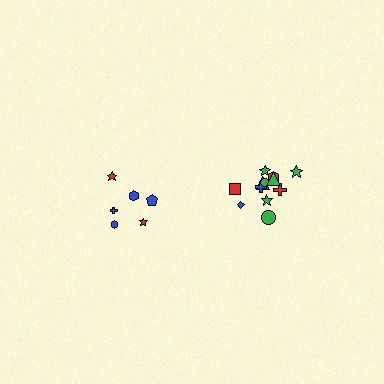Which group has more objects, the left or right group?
The right group.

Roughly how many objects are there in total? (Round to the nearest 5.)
Roughly 20 objects in total.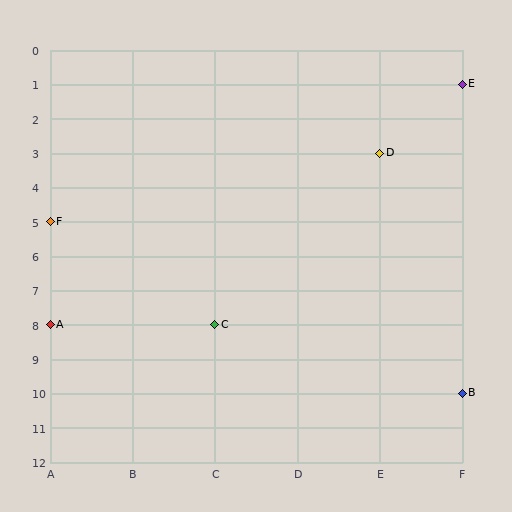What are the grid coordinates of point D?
Point D is at grid coordinates (E, 3).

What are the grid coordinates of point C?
Point C is at grid coordinates (C, 8).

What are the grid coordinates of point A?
Point A is at grid coordinates (A, 8).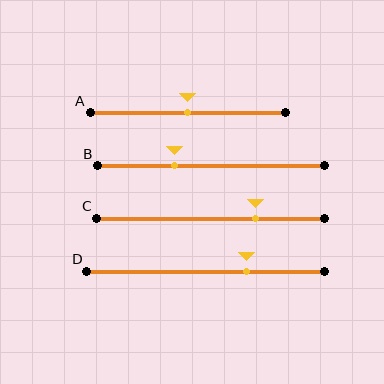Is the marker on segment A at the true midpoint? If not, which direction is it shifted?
Yes, the marker on segment A is at the true midpoint.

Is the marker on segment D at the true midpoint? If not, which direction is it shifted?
No, the marker on segment D is shifted to the right by about 17% of the segment length.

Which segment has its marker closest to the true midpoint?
Segment A has its marker closest to the true midpoint.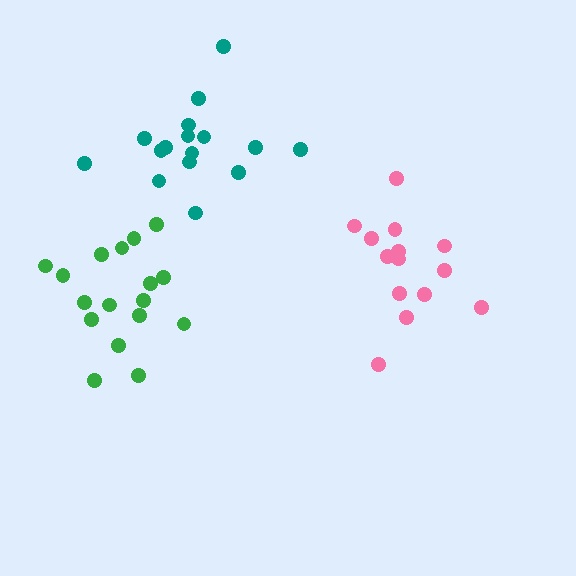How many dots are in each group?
Group 1: 16 dots, Group 2: 14 dots, Group 3: 17 dots (47 total).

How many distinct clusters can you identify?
There are 3 distinct clusters.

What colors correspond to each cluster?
The clusters are colored: teal, pink, green.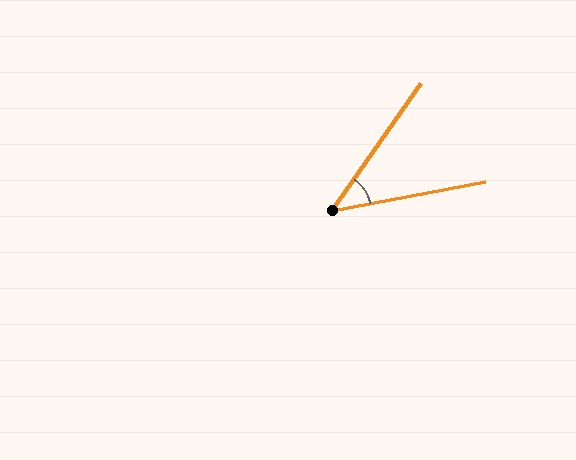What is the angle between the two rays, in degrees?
Approximately 44 degrees.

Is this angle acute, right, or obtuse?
It is acute.